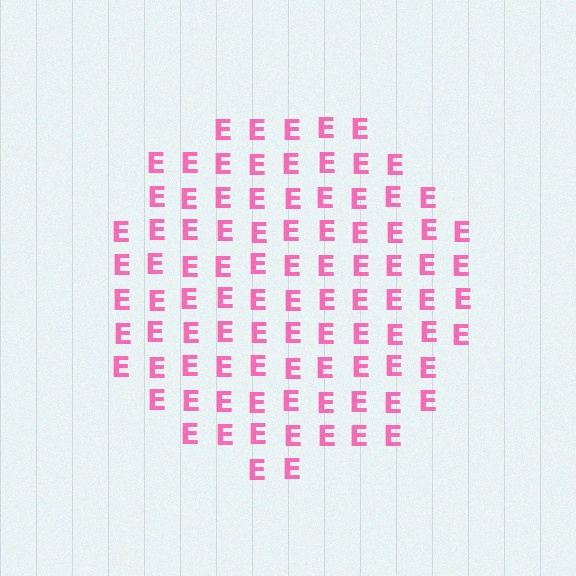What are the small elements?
The small elements are letter E's.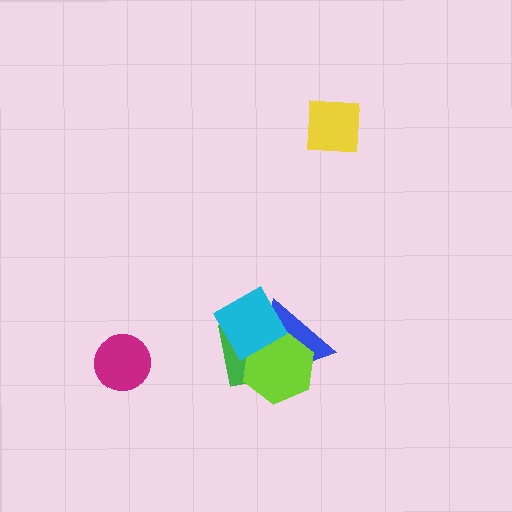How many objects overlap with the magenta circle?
0 objects overlap with the magenta circle.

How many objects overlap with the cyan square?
3 objects overlap with the cyan square.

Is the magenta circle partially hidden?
No, no other shape covers it.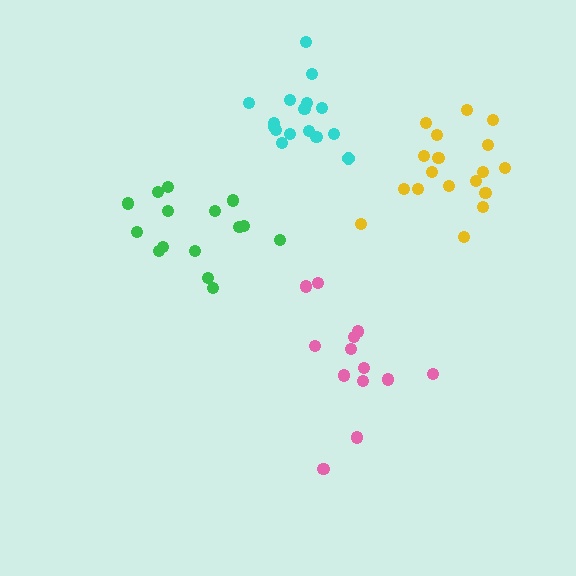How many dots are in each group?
Group 1: 15 dots, Group 2: 18 dots, Group 3: 13 dots, Group 4: 16 dots (62 total).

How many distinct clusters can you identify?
There are 4 distinct clusters.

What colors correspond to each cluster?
The clusters are colored: green, yellow, pink, cyan.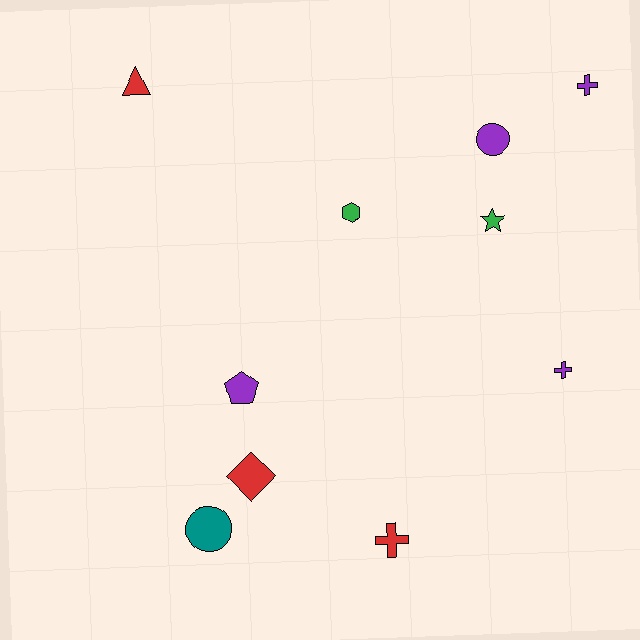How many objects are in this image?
There are 10 objects.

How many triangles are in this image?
There is 1 triangle.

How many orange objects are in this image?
There are no orange objects.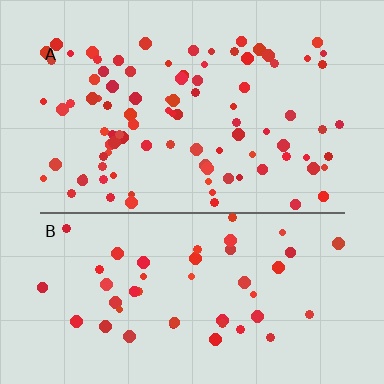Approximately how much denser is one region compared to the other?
Approximately 2.1× — region A over region B.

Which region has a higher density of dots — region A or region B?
A (the top).